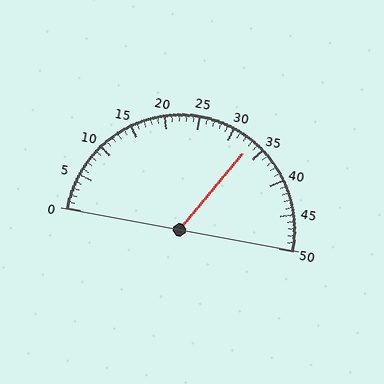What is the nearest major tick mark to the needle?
The nearest major tick mark is 35.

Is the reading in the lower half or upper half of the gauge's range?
The reading is in the upper half of the range (0 to 50).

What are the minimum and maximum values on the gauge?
The gauge ranges from 0 to 50.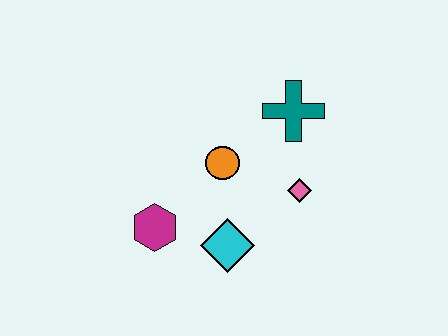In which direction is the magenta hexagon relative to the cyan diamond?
The magenta hexagon is to the left of the cyan diamond.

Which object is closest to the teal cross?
The pink diamond is closest to the teal cross.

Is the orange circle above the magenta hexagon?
Yes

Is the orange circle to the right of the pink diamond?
No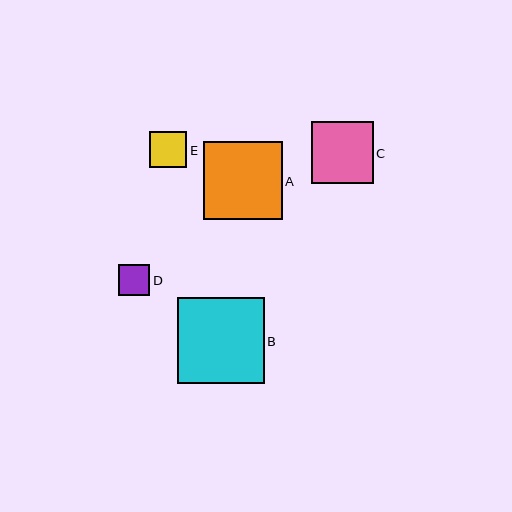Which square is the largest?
Square B is the largest with a size of approximately 87 pixels.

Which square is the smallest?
Square D is the smallest with a size of approximately 31 pixels.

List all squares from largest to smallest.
From largest to smallest: B, A, C, E, D.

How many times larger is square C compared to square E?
Square C is approximately 1.7 times the size of square E.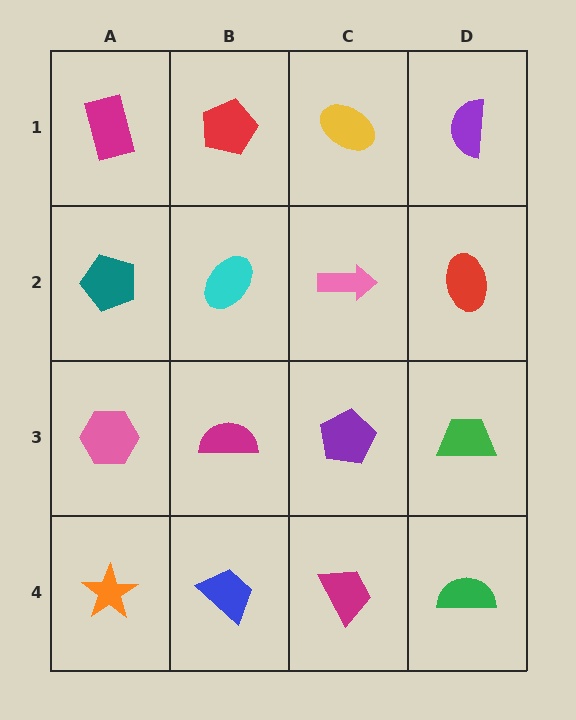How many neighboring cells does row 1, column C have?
3.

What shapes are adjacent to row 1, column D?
A red ellipse (row 2, column D), a yellow ellipse (row 1, column C).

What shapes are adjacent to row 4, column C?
A purple pentagon (row 3, column C), a blue trapezoid (row 4, column B), a green semicircle (row 4, column D).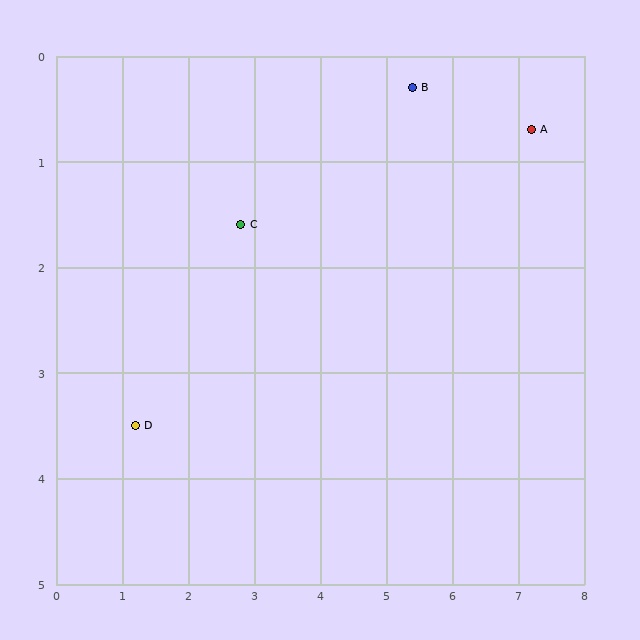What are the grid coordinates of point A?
Point A is at approximately (7.2, 0.7).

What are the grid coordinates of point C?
Point C is at approximately (2.8, 1.6).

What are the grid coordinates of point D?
Point D is at approximately (1.2, 3.5).